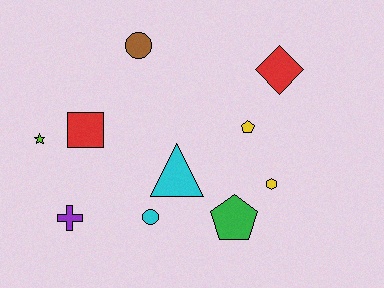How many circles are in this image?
There are 2 circles.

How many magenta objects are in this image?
There are no magenta objects.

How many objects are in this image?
There are 10 objects.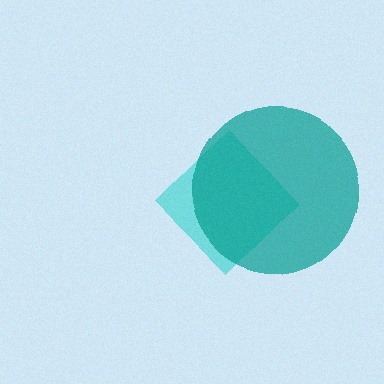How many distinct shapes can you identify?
There are 2 distinct shapes: a cyan diamond, a teal circle.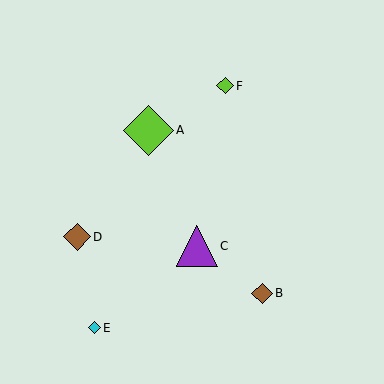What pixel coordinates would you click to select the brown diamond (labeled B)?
Click at (262, 293) to select the brown diamond B.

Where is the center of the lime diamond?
The center of the lime diamond is at (225, 86).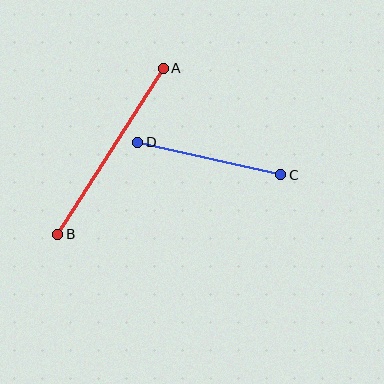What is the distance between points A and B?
The distance is approximately 196 pixels.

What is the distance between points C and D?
The distance is approximately 147 pixels.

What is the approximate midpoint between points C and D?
The midpoint is at approximately (209, 158) pixels.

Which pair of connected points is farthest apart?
Points A and B are farthest apart.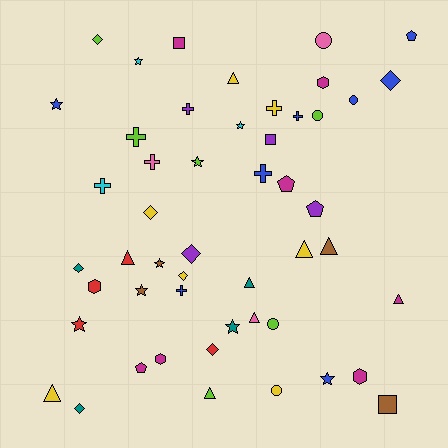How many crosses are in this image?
There are 8 crosses.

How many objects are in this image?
There are 50 objects.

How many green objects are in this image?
There are no green objects.